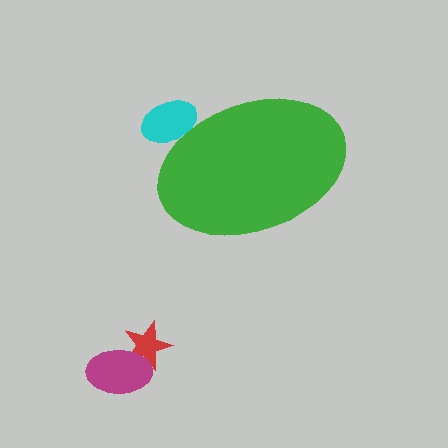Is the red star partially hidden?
No, the red star is fully visible.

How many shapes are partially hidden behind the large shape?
1 shape is partially hidden.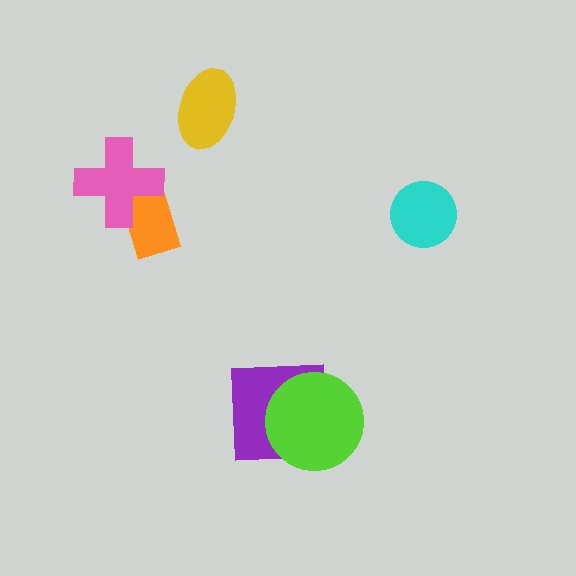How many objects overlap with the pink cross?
1 object overlaps with the pink cross.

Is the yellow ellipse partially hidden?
No, no other shape covers it.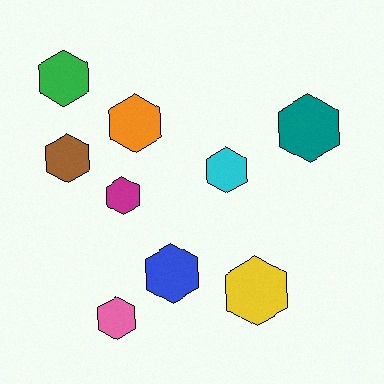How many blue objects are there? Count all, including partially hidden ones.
There is 1 blue object.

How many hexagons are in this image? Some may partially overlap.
There are 9 hexagons.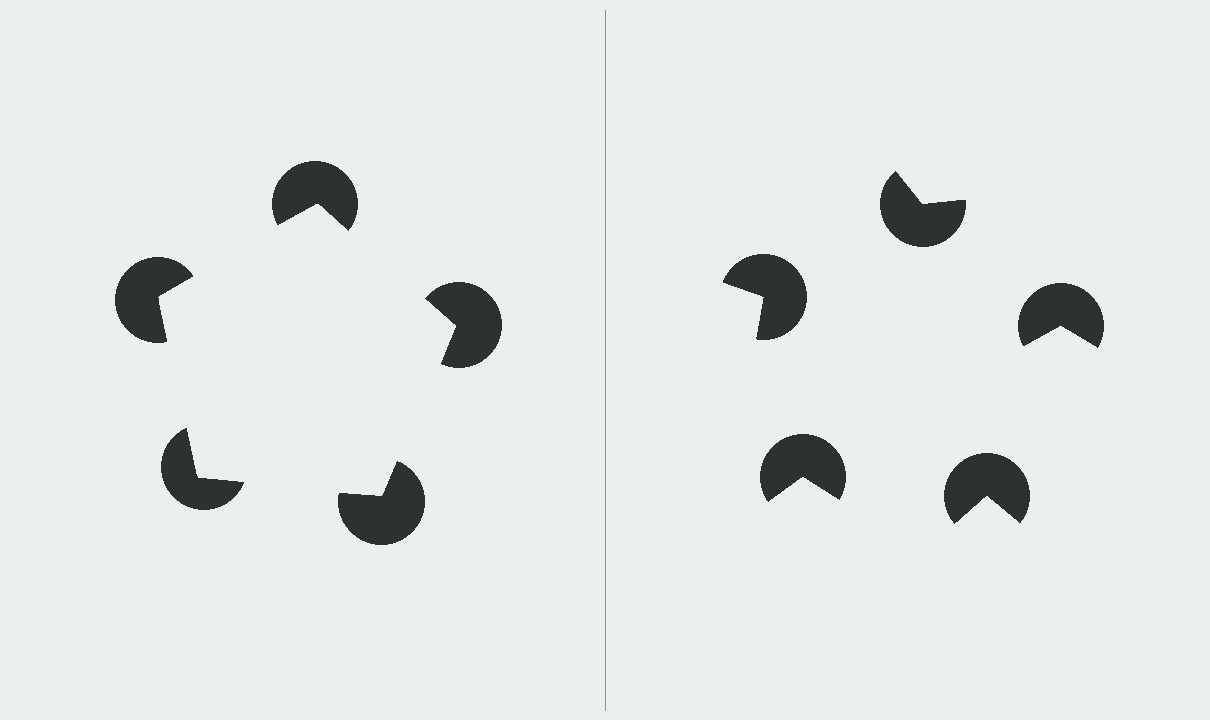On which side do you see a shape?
An illusory pentagon appears on the left side. On the right side the wedge cuts are rotated, so no coherent shape forms.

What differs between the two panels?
The pac-man discs are positioned identically on both sides; only the wedge orientations differ. On the left they align to a pentagon; on the right they are misaligned.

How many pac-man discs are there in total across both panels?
10 — 5 on each side.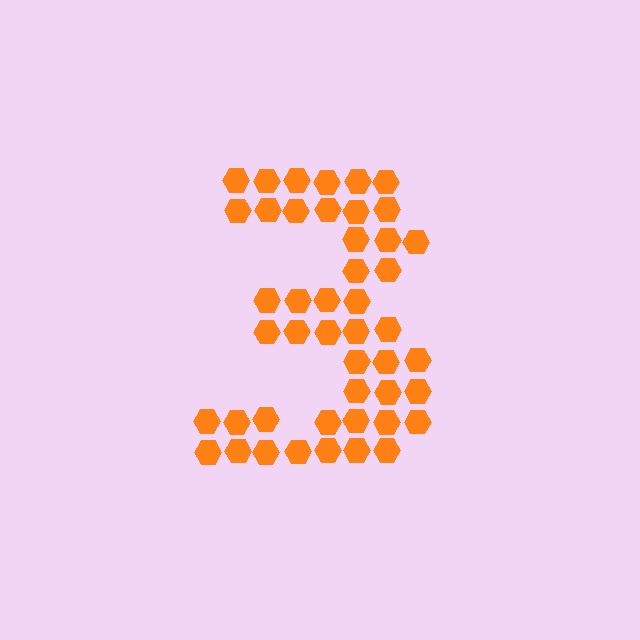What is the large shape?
The large shape is the digit 3.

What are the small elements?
The small elements are hexagons.